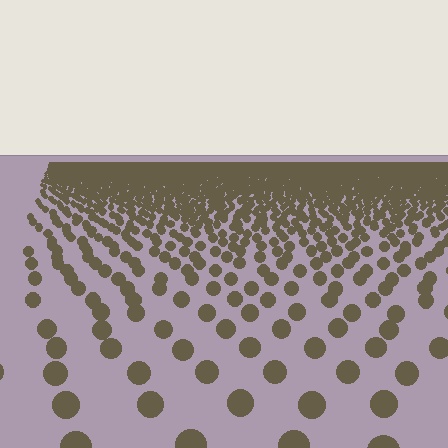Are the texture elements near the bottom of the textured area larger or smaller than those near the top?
Larger. Near the bottom, elements are closer to the viewer and appear at a bigger on-screen size.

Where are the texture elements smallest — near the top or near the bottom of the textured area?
Near the top.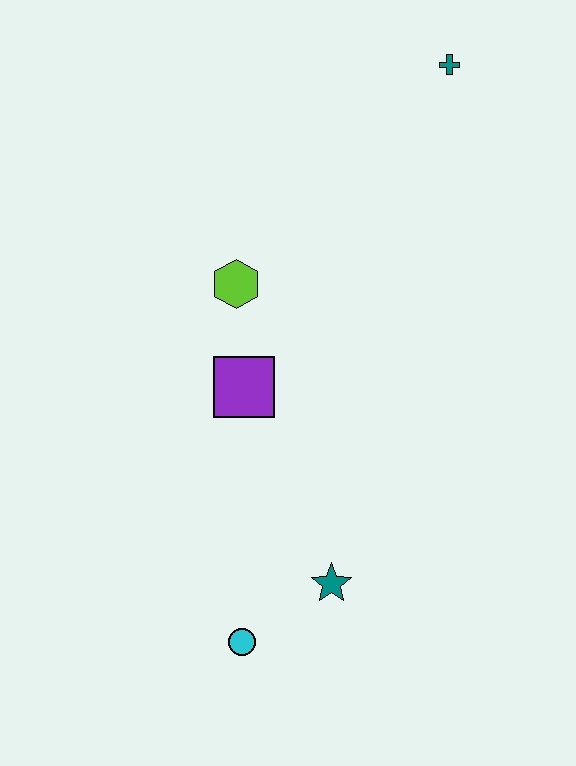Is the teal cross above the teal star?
Yes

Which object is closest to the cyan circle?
The teal star is closest to the cyan circle.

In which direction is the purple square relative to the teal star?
The purple square is above the teal star.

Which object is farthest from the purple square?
The teal cross is farthest from the purple square.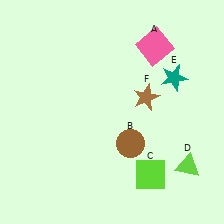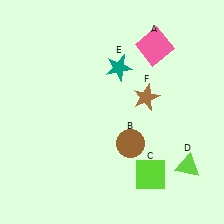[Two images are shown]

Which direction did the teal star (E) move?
The teal star (E) moved left.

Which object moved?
The teal star (E) moved left.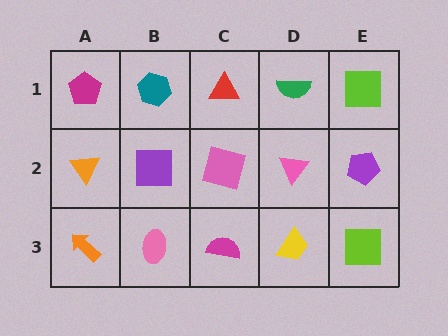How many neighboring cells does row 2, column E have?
3.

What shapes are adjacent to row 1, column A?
An orange triangle (row 2, column A), a teal hexagon (row 1, column B).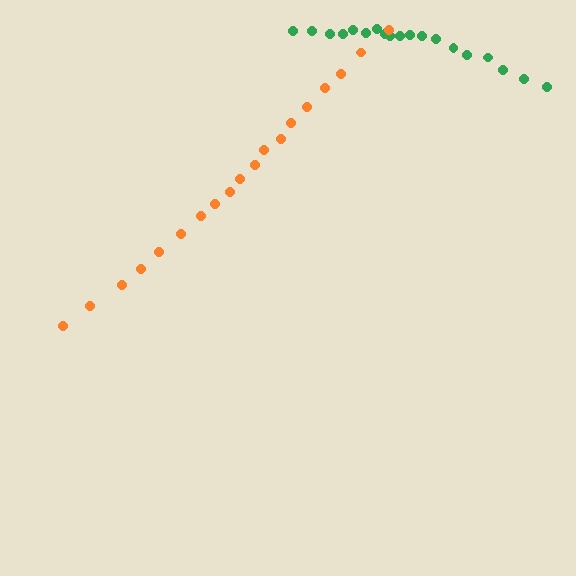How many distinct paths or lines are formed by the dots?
There are 2 distinct paths.